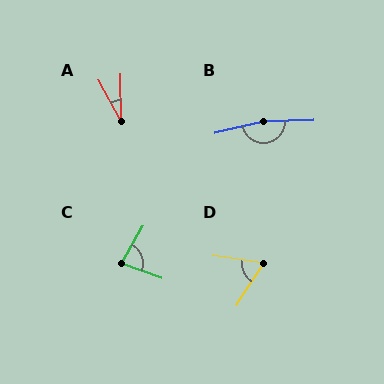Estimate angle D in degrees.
Approximately 65 degrees.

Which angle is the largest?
B, at approximately 168 degrees.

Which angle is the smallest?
A, at approximately 28 degrees.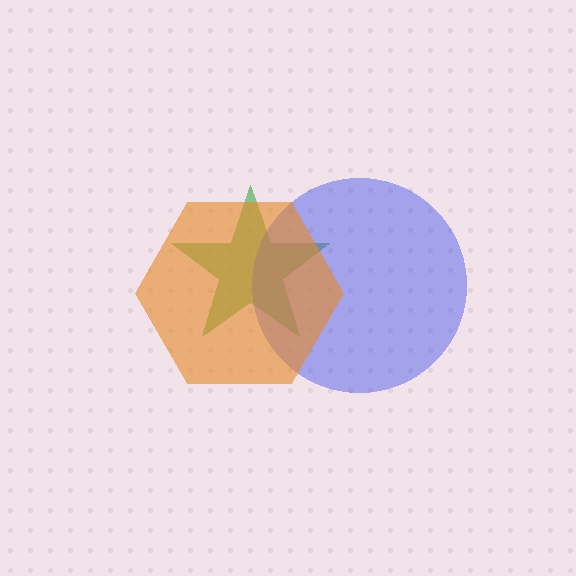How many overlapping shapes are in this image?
There are 3 overlapping shapes in the image.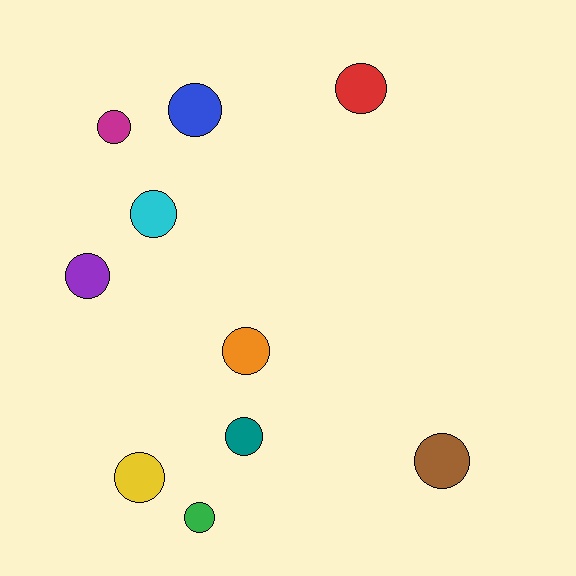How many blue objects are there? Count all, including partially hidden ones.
There is 1 blue object.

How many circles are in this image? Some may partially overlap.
There are 10 circles.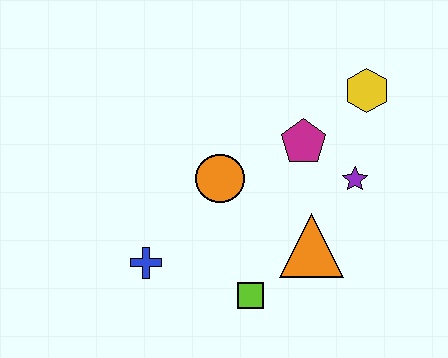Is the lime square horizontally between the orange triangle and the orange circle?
Yes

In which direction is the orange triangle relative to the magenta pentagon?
The orange triangle is below the magenta pentagon.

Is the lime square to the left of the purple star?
Yes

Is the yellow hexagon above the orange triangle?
Yes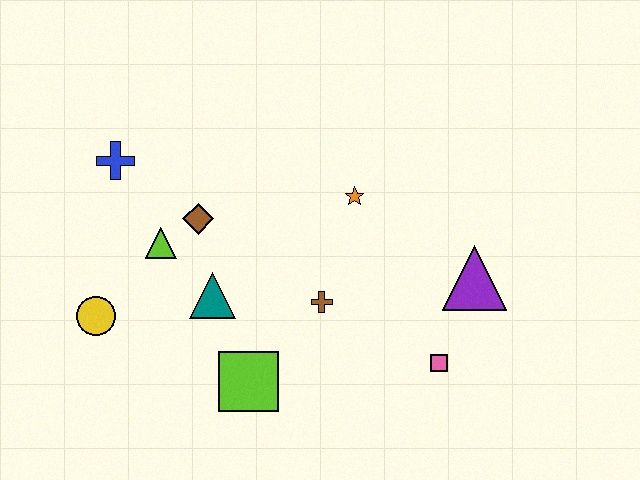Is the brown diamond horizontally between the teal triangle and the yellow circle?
Yes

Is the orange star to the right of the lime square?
Yes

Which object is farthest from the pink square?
The blue cross is farthest from the pink square.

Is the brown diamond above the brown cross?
Yes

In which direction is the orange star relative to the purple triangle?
The orange star is to the left of the purple triangle.